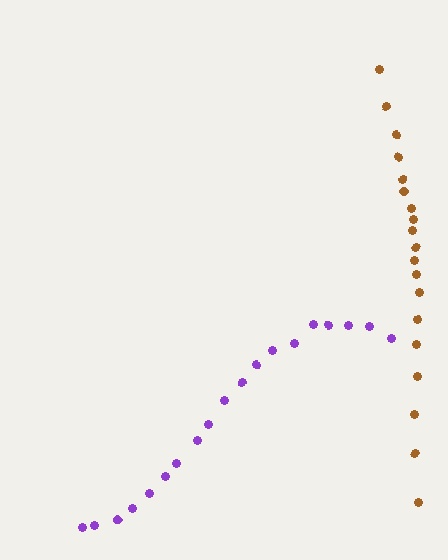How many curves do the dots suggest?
There are 2 distinct paths.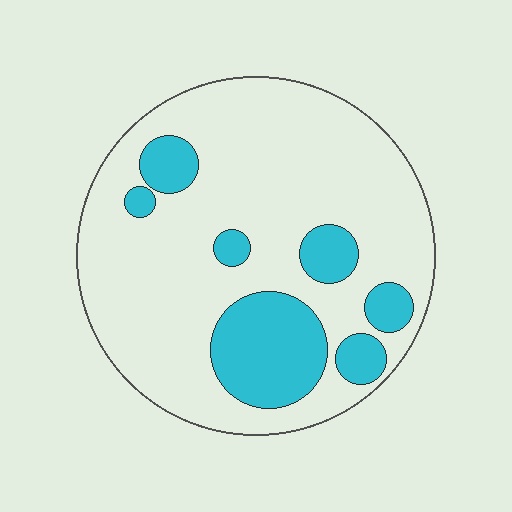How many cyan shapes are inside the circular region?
7.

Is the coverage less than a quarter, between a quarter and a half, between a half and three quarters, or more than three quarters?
Less than a quarter.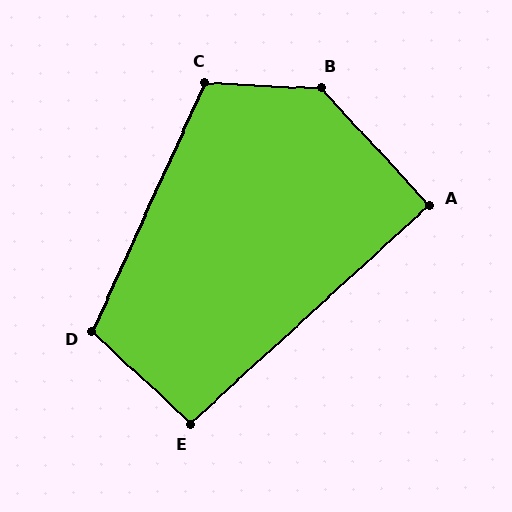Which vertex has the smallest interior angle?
A, at approximately 90 degrees.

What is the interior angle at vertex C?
Approximately 112 degrees (obtuse).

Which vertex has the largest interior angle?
B, at approximately 135 degrees.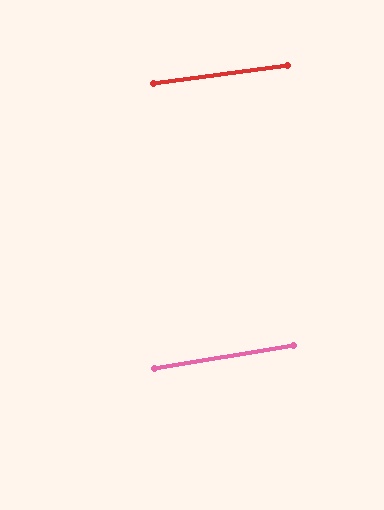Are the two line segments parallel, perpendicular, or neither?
Parallel — their directions differ by only 1.6°.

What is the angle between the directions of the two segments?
Approximately 2 degrees.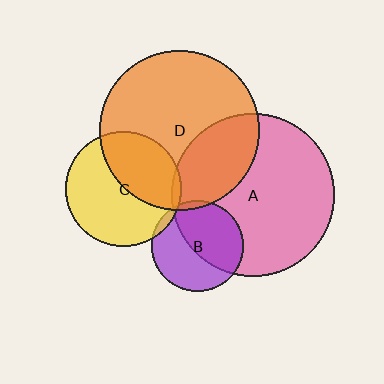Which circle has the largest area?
Circle A (pink).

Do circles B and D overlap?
Yes.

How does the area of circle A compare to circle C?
Approximately 2.0 times.